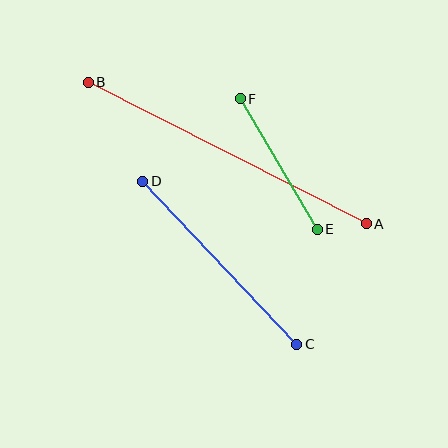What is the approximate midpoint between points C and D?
The midpoint is at approximately (220, 263) pixels.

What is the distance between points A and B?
The distance is approximately 312 pixels.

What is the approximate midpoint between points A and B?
The midpoint is at approximately (227, 153) pixels.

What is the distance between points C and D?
The distance is approximately 224 pixels.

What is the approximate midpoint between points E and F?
The midpoint is at approximately (279, 164) pixels.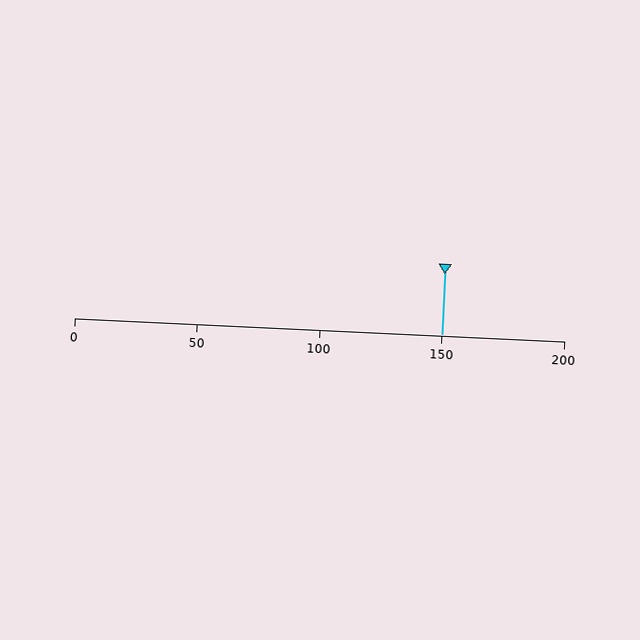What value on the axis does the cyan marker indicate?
The marker indicates approximately 150.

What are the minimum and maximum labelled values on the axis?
The axis runs from 0 to 200.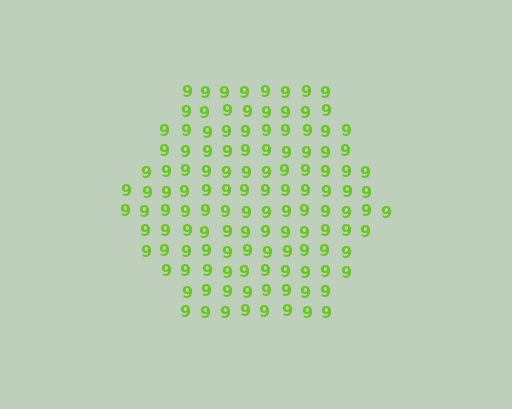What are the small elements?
The small elements are digit 9's.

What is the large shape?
The large shape is a hexagon.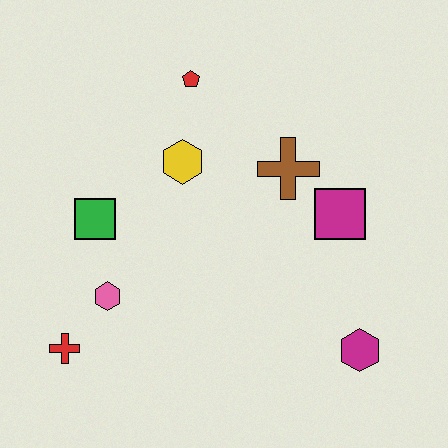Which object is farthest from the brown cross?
The red cross is farthest from the brown cross.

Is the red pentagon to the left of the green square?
No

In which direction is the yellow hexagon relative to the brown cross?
The yellow hexagon is to the left of the brown cross.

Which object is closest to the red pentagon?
The yellow hexagon is closest to the red pentagon.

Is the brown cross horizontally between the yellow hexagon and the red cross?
No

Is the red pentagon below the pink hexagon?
No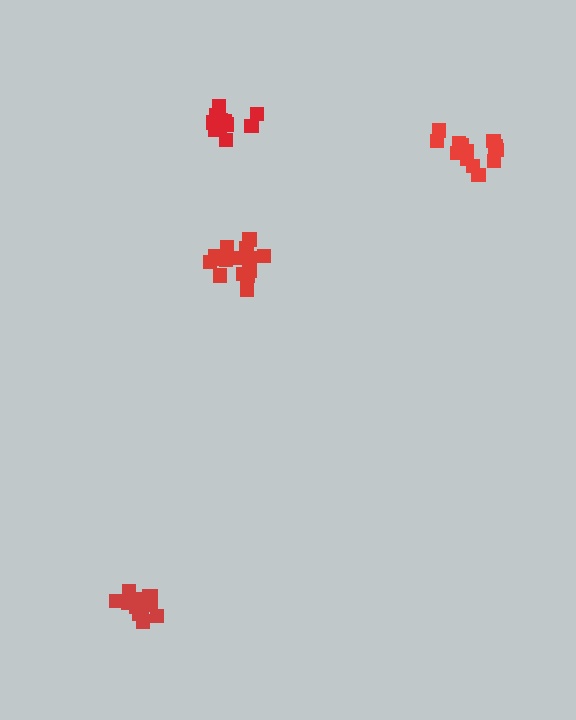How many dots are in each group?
Group 1: 16 dots, Group 2: 13 dots, Group 3: 14 dots, Group 4: 16 dots (59 total).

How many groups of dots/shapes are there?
There are 4 groups.